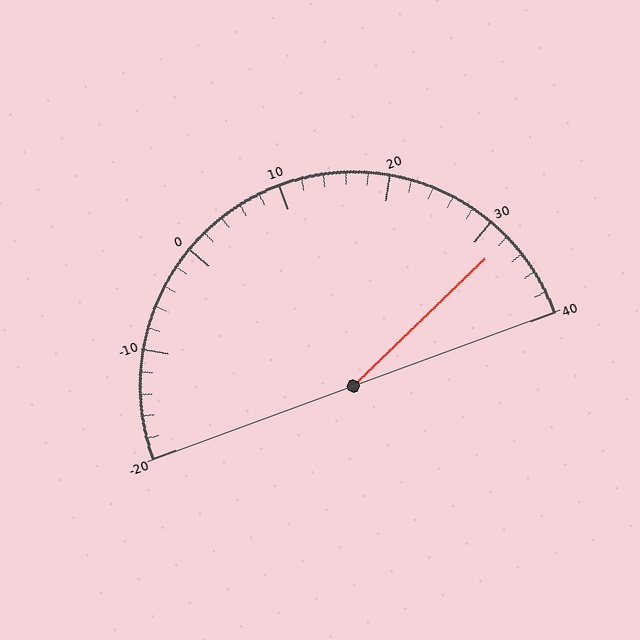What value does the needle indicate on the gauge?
The needle indicates approximately 32.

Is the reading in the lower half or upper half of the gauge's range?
The reading is in the upper half of the range (-20 to 40).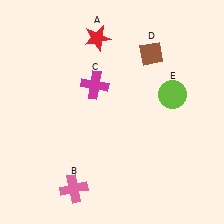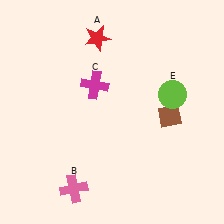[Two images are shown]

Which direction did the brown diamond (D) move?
The brown diamond (D) moved down.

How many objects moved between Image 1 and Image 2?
1 object moved between the two images.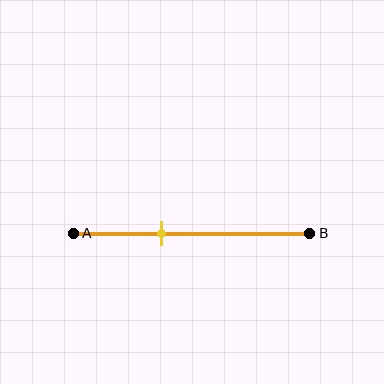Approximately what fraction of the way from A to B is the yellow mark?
The yellow mark is approximately 35% of the way from A to B.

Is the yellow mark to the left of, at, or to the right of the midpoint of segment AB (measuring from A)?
The yellow mark is to the left of the midpoint of segment AB.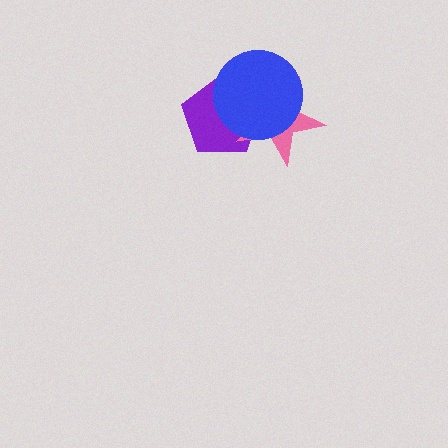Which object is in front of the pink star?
The blue circle is in front of the pink star.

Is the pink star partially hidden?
Yes, it is partially covered by another shape.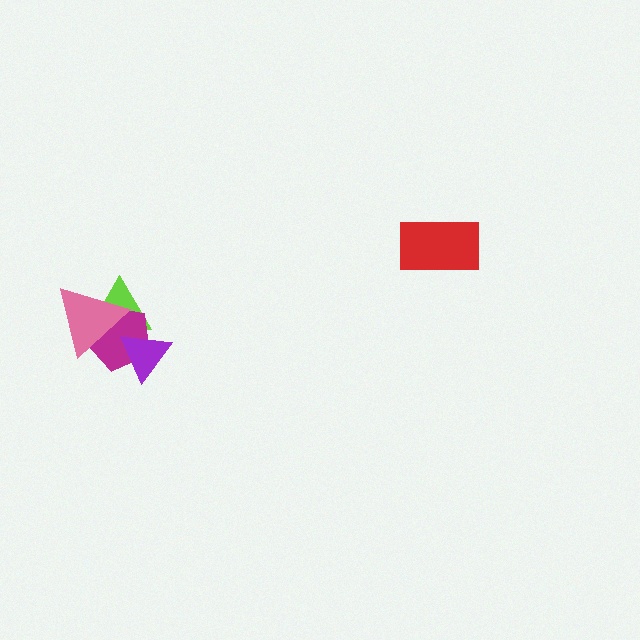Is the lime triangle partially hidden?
Yes, it is partially covered by another shape.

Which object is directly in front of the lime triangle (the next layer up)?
The magenta pentagon is directly in front of the lime triangle.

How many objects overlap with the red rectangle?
0 objects overlap with the red rectangle.